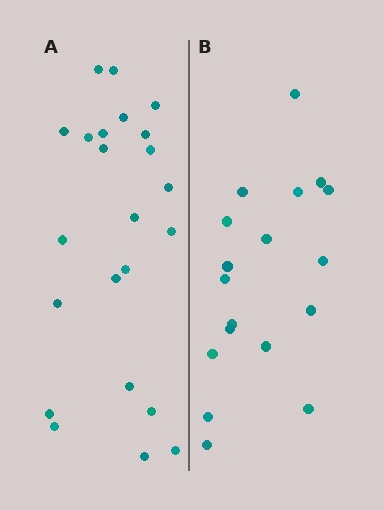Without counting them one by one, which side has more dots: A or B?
Region A (the left region) has more dots.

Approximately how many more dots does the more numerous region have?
Region A has about 5 more dots than region B.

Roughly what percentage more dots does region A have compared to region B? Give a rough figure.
About 30% more.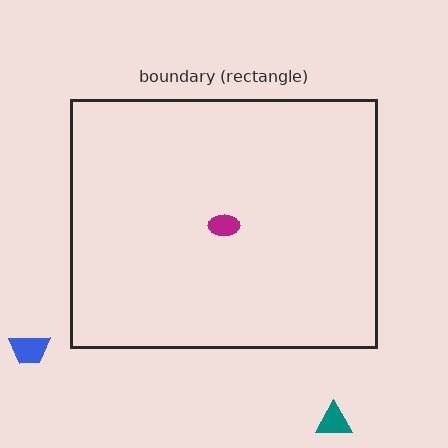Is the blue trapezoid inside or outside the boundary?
Outside.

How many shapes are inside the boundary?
1 inside, 2 outside.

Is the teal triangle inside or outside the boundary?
Outside.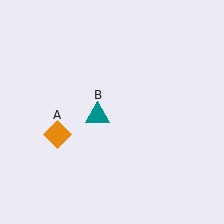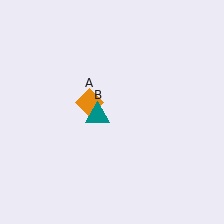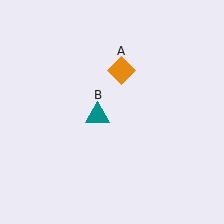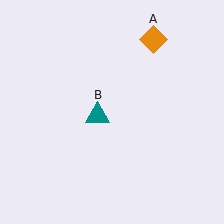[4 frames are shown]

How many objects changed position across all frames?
1 object changed position: orange diamond (object A).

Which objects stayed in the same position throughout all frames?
Teal triangle (object B) remained stationary.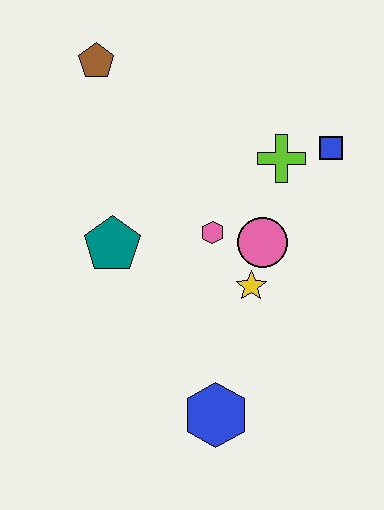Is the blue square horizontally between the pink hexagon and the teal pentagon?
No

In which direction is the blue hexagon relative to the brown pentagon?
The blue hexagon is below the brown pentagon.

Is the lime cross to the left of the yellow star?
No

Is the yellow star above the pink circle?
No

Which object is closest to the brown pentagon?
The teal pentagon is closest to the brown pentagon.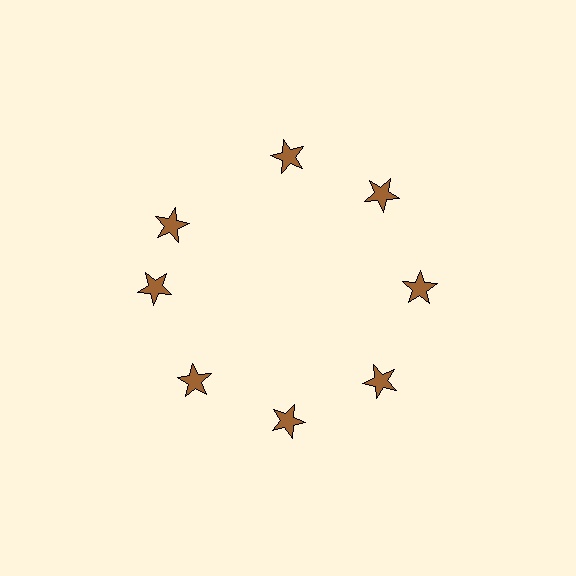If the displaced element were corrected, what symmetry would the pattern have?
It would have 8-fold rotational symmetry — the pattern would map onto itself every 45 degrees.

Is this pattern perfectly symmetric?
No. The 8 brown stars are arranged in a ring, but one element near the 10 o'clock position is rotated out of alignment along the ring, breaking the 8-fold rotational symmetry.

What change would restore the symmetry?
The symmetry would be restored by rotating it back into even spacing with its neighbors so that all 8 stars sit at equal angles and equal distance from the center.